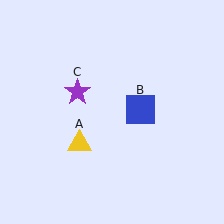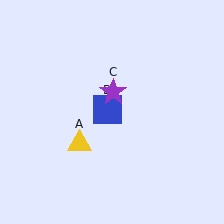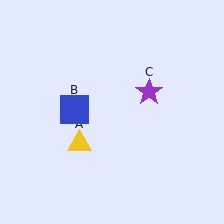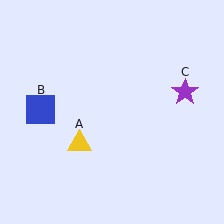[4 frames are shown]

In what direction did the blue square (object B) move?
The blue square (object B) moved left.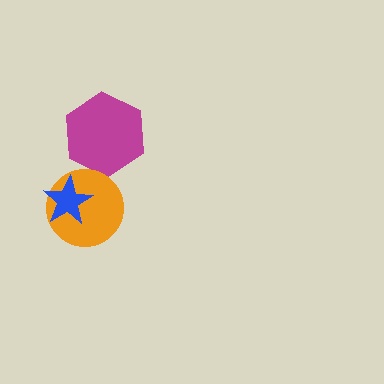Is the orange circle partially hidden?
Yes, it is partially covered by another shape.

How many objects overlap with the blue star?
1 object overlaps with the blue star.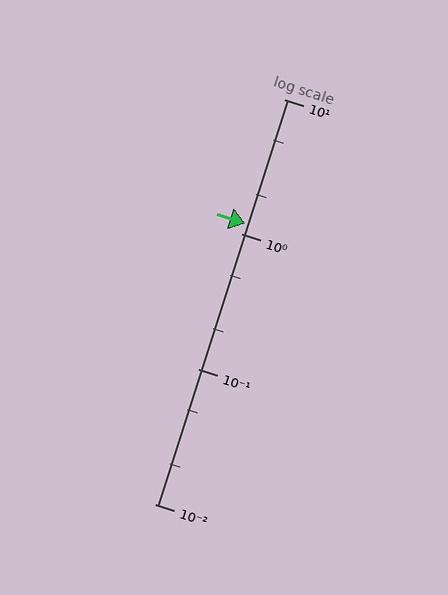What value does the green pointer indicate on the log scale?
The pointer indicates approximately 1.2.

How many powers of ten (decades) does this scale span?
The scale spans 3 decades, from 0.01 to 10.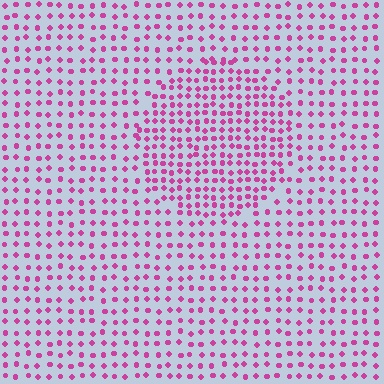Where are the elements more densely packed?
The elements are more densely packed inside the circle boundary.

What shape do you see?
I see a circle.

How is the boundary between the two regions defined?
The boundary is defined by a change in element density (approximately 1.7x ratio). All elements are the same color, size, and shape.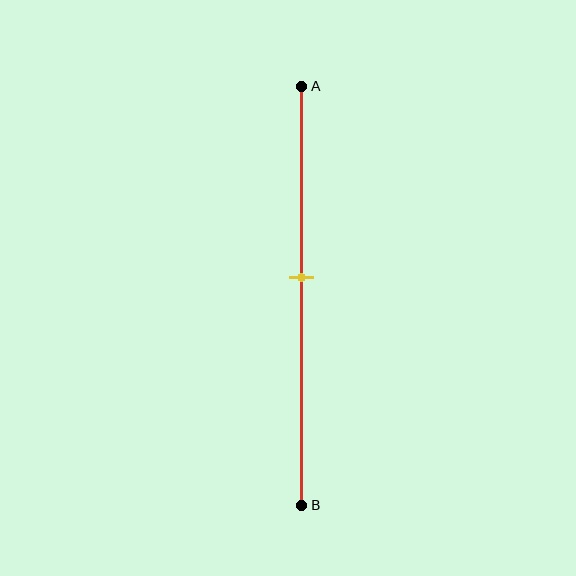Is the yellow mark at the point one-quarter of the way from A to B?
No, the mark is at about 45% from A, not at the 25% one-quarter point.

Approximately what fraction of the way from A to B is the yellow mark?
The yellow mark is approximately 45% of the way from A to B.